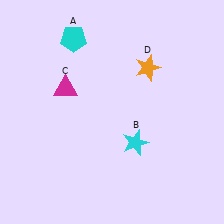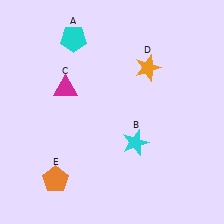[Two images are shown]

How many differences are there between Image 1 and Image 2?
There is 1 difference between the two images.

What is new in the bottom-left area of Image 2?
An orange pentagon (E) was added in the bottom-left area of Image 2.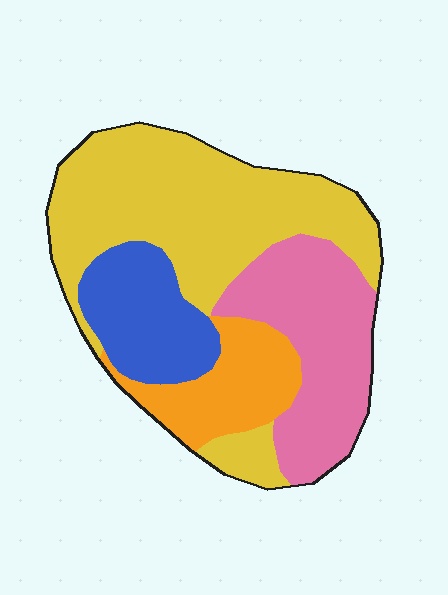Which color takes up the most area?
Yellow, at roughly 45%.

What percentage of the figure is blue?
Blue takes up less than a quarter of the figure.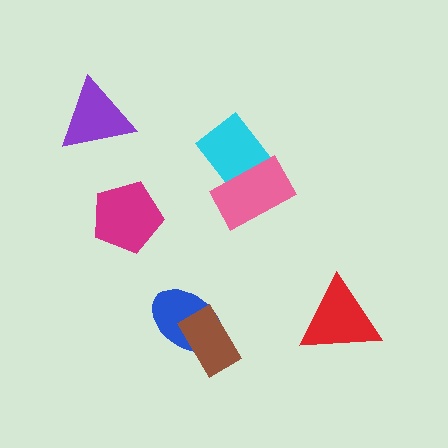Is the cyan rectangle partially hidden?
Yes, it is partially covered by another shape.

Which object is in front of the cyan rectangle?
The pink rectangle is in front of the cyan rectangle.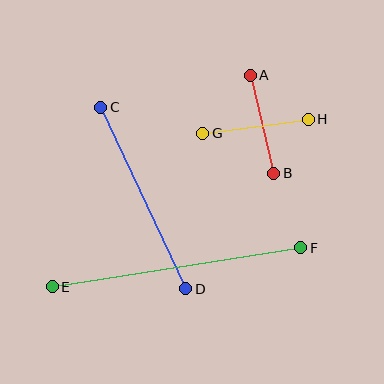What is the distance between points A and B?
The distance is approximately 101 pixels.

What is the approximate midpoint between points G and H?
The midpoint is at approximately (256, 126) pixels.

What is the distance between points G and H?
The distance is approximately 106 pixels.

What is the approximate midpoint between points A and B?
The midpoint is at approximately (262, 124) pixels.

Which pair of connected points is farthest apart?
Points E and F are farthest apart.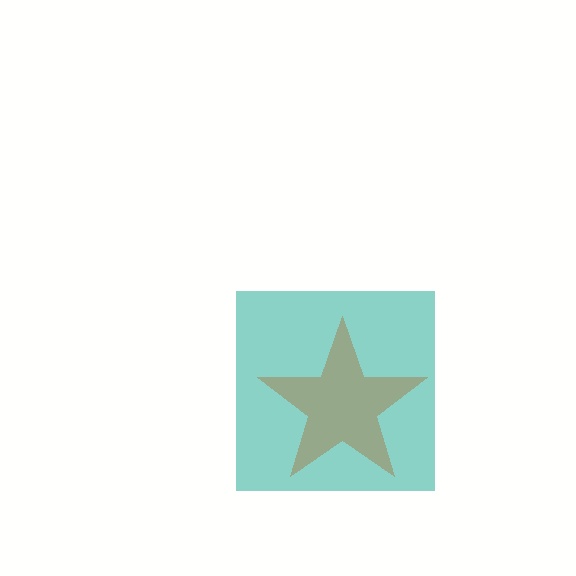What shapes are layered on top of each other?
The layered shapes are: a teal square, a brown star.